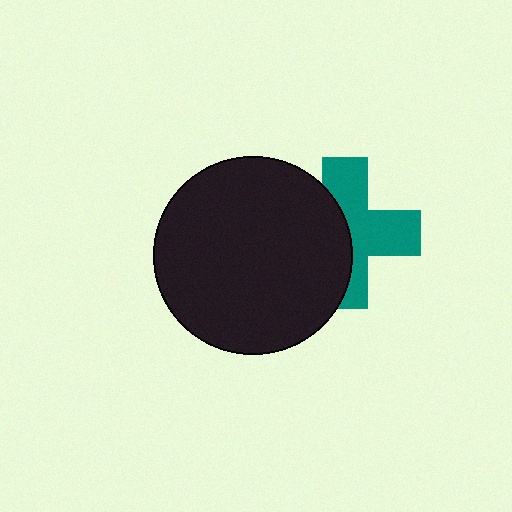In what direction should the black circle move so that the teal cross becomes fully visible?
The black circle should move left. That is the shortest direction to clear the overlap and leave the teal cross fully visible.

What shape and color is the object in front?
The object in front is a black circle.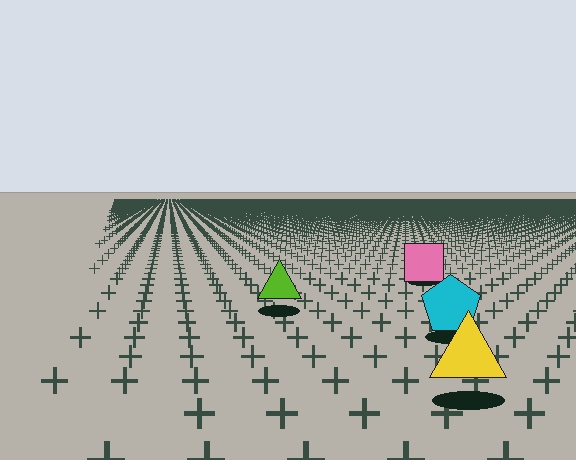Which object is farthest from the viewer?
The pink square is farthest from the viewer. It appears smaller and the ground texture around it is denser.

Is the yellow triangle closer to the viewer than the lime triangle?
Yes. The yellow triangle is closer — you can tell from the texture gradient: the ground texture is coarser near it.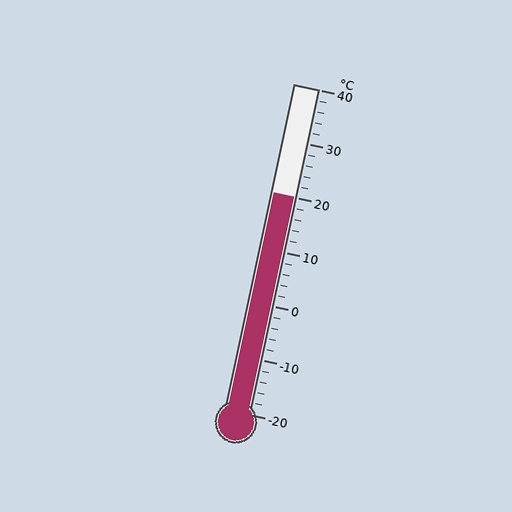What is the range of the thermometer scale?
The thermometer scale ranges from -20°C to 40°C.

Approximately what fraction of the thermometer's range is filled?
The thermometer is filled to approximately 65% of its range.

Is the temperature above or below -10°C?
The temperature is above -10°C.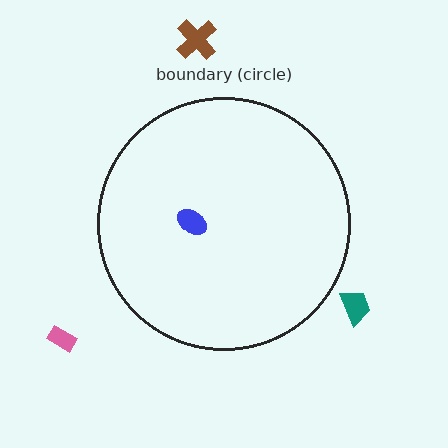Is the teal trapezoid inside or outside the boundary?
Outside.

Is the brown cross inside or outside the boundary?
Outside.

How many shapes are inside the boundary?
1 inside, 3 outside.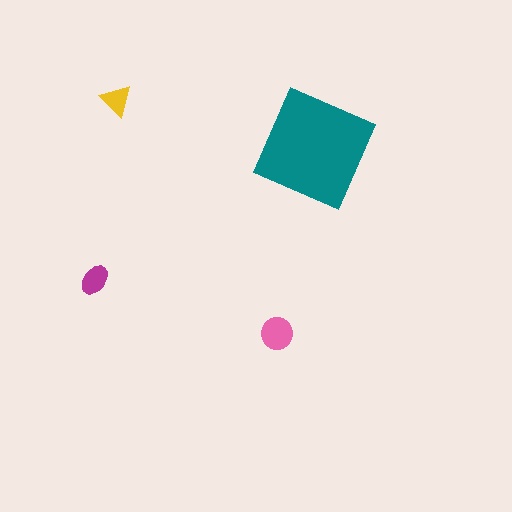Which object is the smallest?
The yellow triangle.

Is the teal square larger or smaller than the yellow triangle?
Larger.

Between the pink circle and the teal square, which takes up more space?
The teal square.